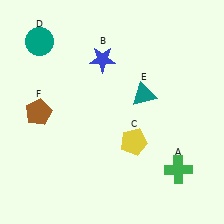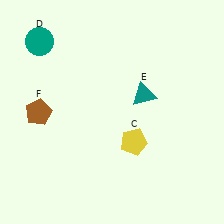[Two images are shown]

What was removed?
The green cross (A), the blue star (B) were removed in Image 2.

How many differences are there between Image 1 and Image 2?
There are 2 differences between the two images.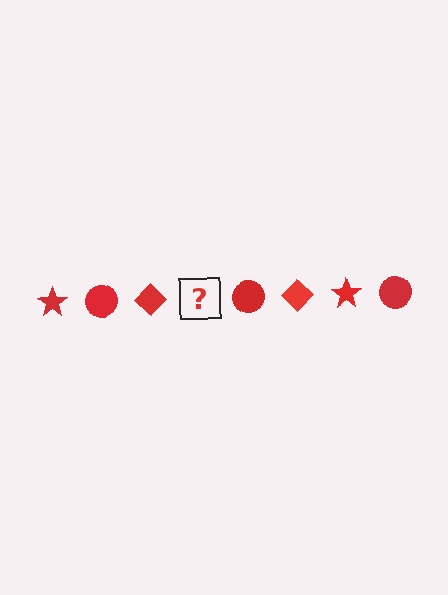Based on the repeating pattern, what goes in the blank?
The blank should be a red star.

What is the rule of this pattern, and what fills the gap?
The rule is that the pattern cycles through star, circle, diamond shapes in red. The gap should be filled with a red star.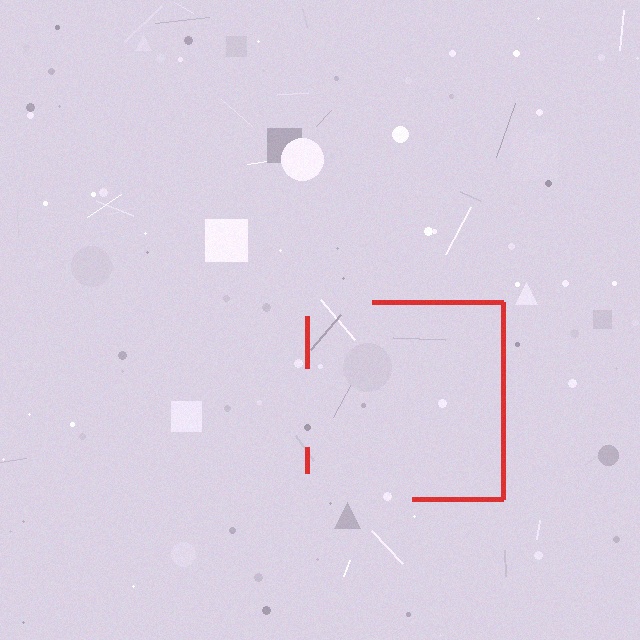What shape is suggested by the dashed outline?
The dashed outline suggests a square.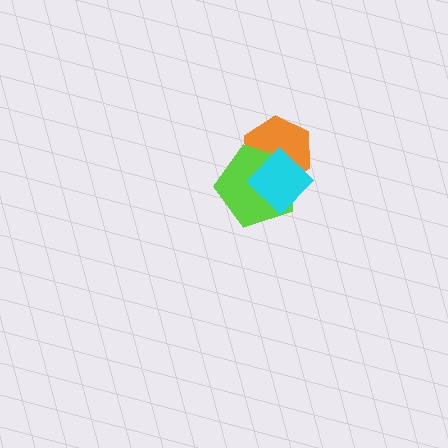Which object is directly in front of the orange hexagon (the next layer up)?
The lime pentagon is directly in front of the orange hexagon.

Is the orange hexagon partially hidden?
Yes, it is partially covered by another shape.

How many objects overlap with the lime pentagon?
2 objects overlap with the lime pentagon.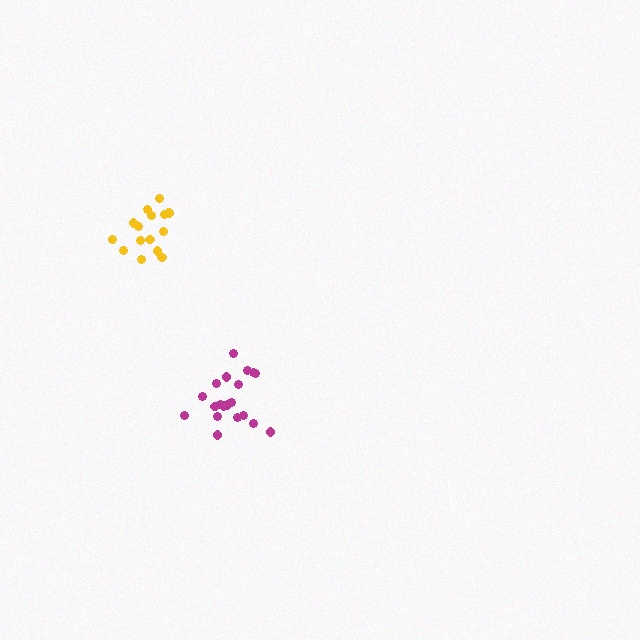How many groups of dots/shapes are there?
There are 2 groups.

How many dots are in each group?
Group 1: 15 dots, Group 2: 20 dots (35 total).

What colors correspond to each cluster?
The clusters are colored: yellow, magenta.